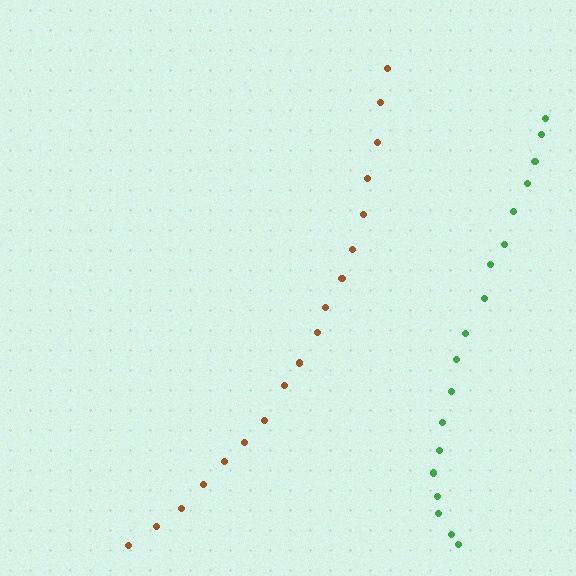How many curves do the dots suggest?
There are 2 distinct paths.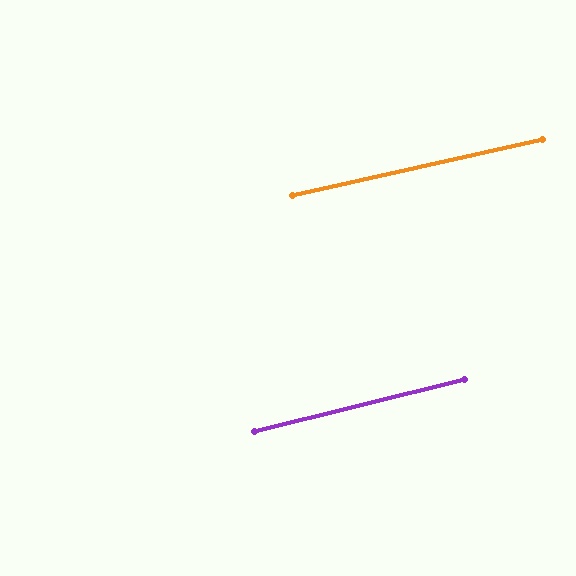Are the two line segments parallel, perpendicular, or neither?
Parallel — their directions differ by only 1.6°.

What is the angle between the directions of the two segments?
Approximately 2 degrees.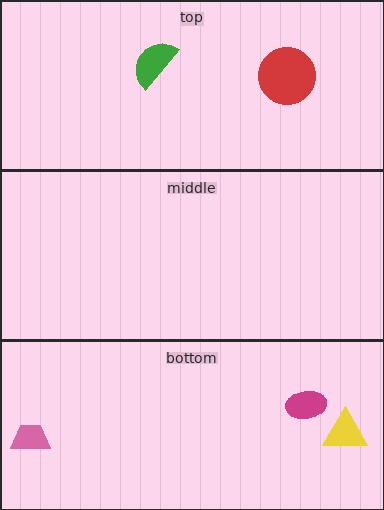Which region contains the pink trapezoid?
The bottom region.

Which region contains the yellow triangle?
The bottom region.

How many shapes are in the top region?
2.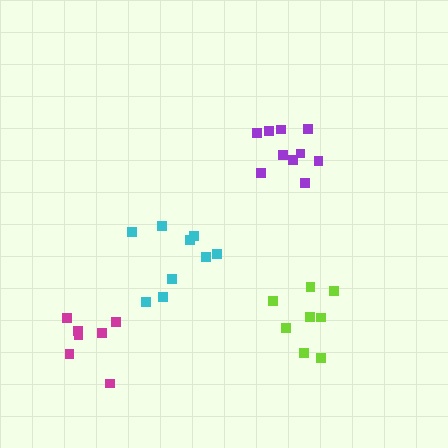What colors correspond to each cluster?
The clusters are colored: cyan, lime, magenta, purple.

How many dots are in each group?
Group 1: 9 dots, Group 2: 8 dots, Group 3: 7 dots, Group 4: 10 dots (34 total).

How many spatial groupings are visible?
There are 4 spatial groupings.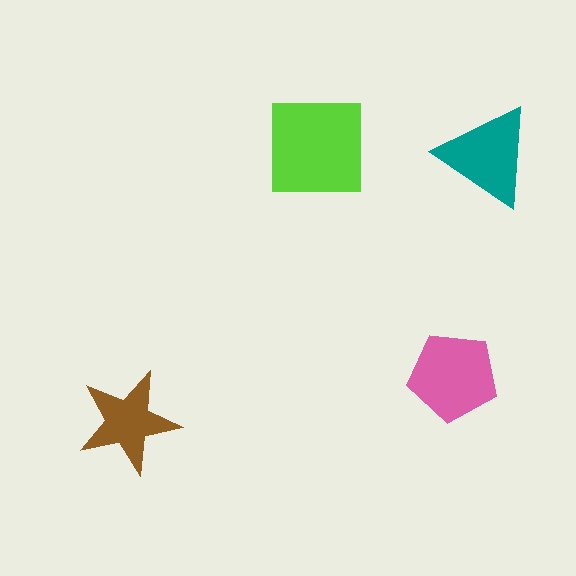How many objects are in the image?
There are 4 objects in the image.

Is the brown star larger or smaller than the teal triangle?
Smaller.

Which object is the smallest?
The brown star.